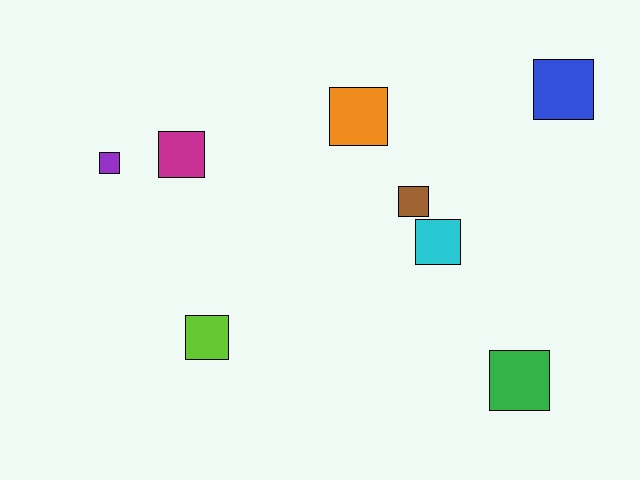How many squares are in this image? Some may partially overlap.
There are 8 squares.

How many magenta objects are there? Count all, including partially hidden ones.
There is 1 magenta object.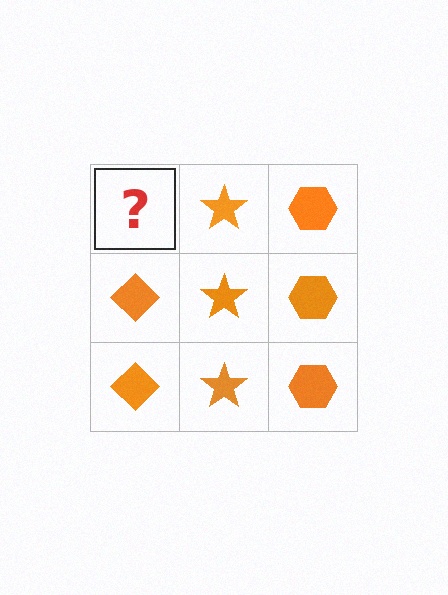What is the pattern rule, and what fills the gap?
The rule is that each column has a consistent shape. The gap should be filled with an orange diamond.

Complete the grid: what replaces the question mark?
The question mark should be replaced with an orange diamond.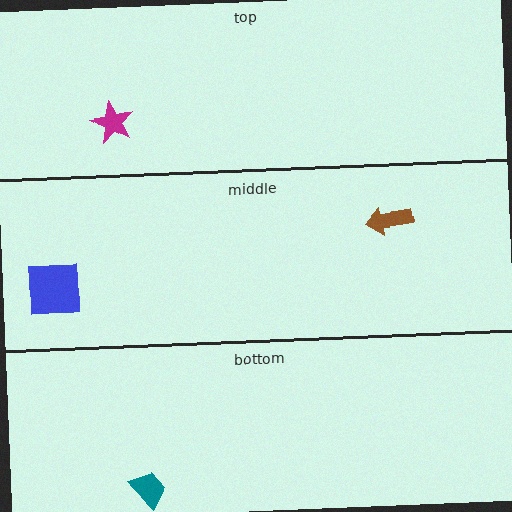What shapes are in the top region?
The magenta star.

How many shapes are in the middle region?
2.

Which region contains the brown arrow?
The middle region.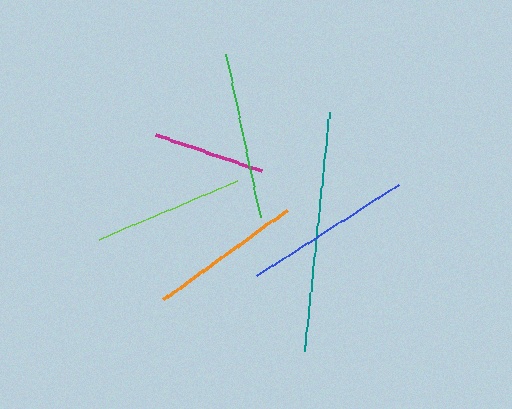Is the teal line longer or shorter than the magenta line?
The teal line is longer than the magenta line.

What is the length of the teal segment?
The teal segment is approximately 240 pixels long.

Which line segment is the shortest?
The magenta line is the shortest at approximately 113 pixels.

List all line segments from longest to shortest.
From longest to shortest: teal, blue, green, orange, lime, magenta.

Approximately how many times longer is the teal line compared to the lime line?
The teal line is approximately 1.6 times the length of the lime line.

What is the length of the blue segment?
The blue segment is approximately 168 pixels long.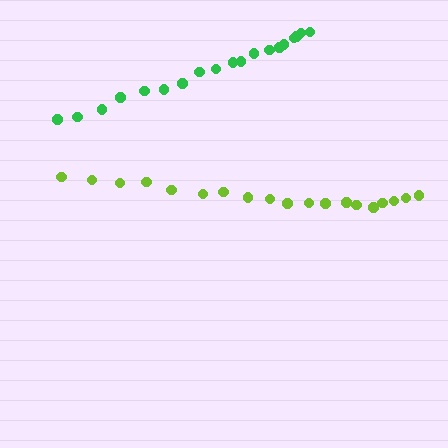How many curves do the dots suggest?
There are 2 distinct paths.